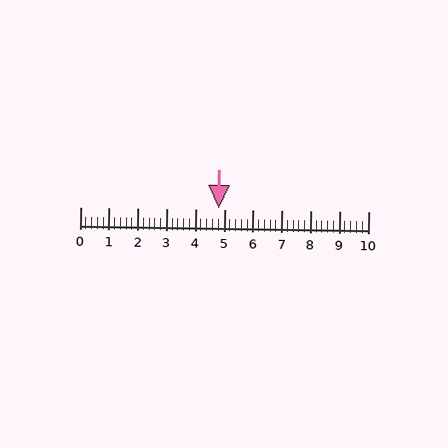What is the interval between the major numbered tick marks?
The major tick marks are spaced 1 units apart.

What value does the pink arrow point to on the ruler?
The pink arrow points to approximately 4.8.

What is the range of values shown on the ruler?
The ruler shows values from 0 to 10.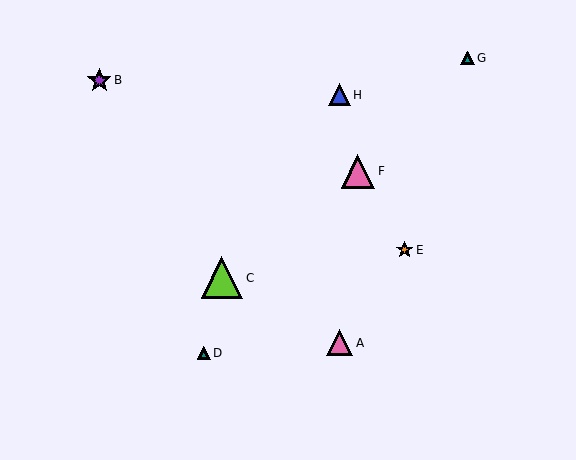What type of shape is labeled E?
Shape E is an orange star.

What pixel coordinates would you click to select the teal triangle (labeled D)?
Click at (204, 353) to select the teal triangle D.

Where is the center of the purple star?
The center of the purple star is at (99, 80).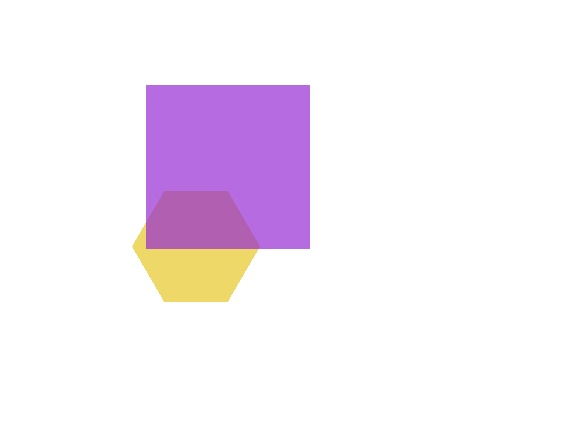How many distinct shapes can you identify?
There are 2 distinct shapes: a yellow hexagon, a purple square.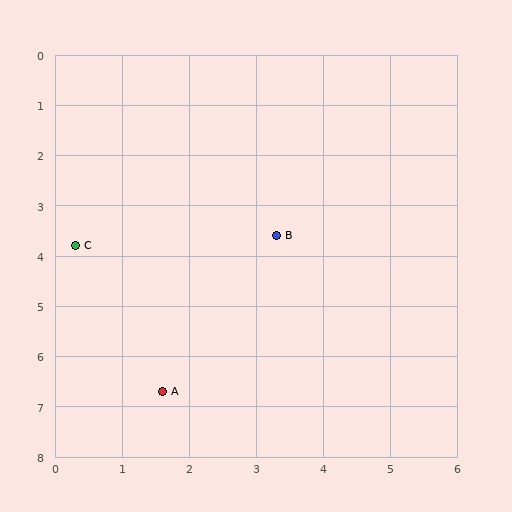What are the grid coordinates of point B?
Point B is at approximately (3.3, 3.6).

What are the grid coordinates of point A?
Point A is at approximately (1.6, 6.7).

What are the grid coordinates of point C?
Point C is at approximately (0.3, 3.8).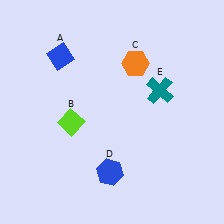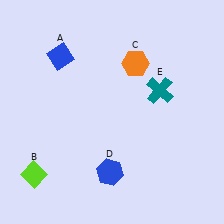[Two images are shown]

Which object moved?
The lime diamond (B) moved down.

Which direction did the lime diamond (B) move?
The lime diamond (B) moved down.